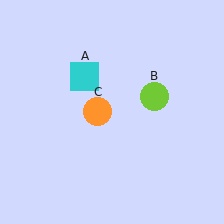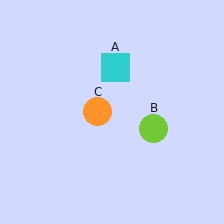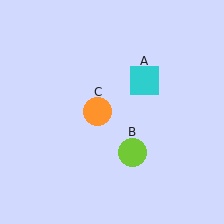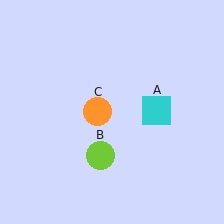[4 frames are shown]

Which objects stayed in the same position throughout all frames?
Orange circle (object C) remained stationary.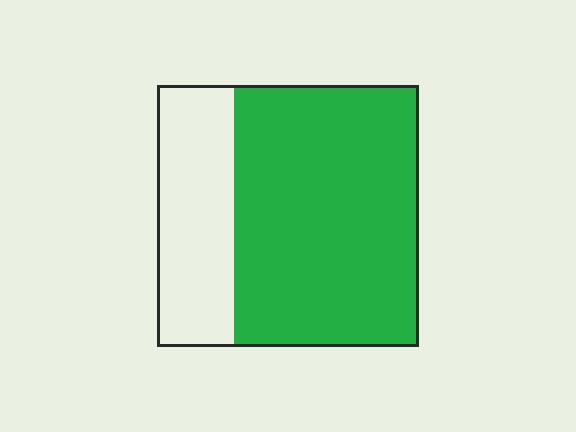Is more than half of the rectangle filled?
Yes.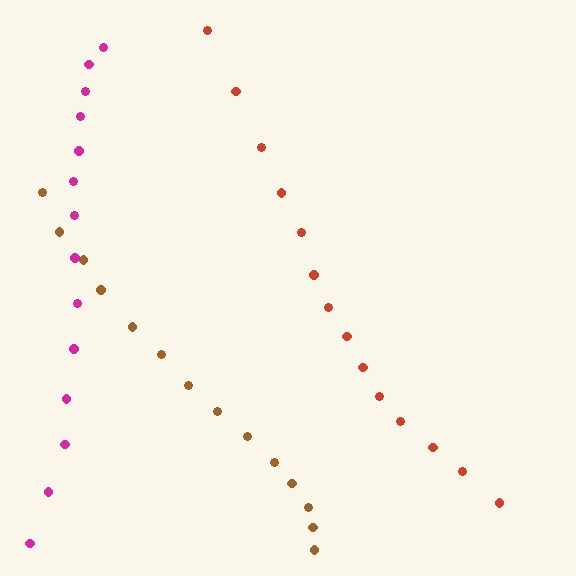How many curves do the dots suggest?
There are 3 distinct paths.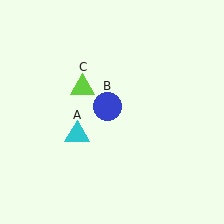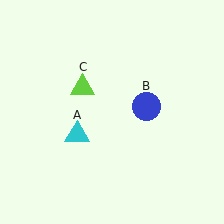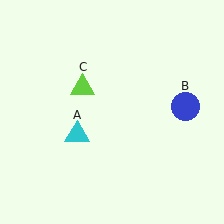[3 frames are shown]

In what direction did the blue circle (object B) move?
The blue circle (object B) moved right.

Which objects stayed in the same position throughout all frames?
Cyan triangle (object A) and lime triangle (object C) remained stationary.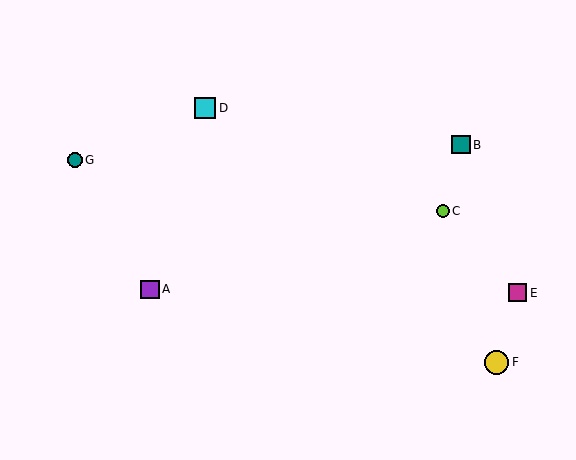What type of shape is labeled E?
Shape E is a magenta square.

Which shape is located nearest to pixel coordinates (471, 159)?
The teal square (labeled B) at (461, 145) is nearest to that location.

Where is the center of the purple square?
The center of the purple square is at (150, 289).